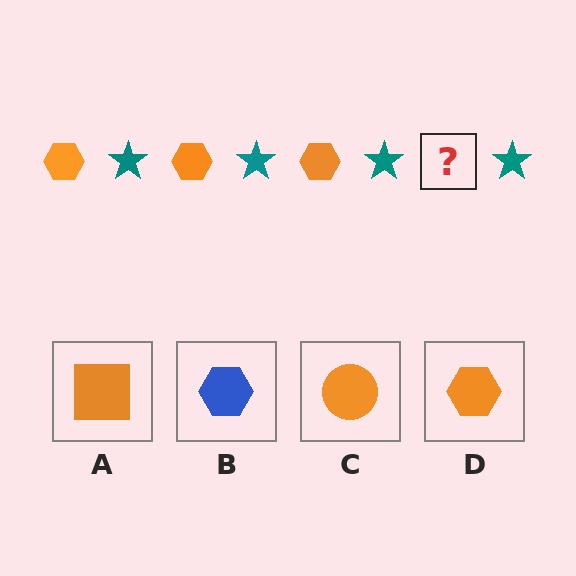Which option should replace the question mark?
Option D.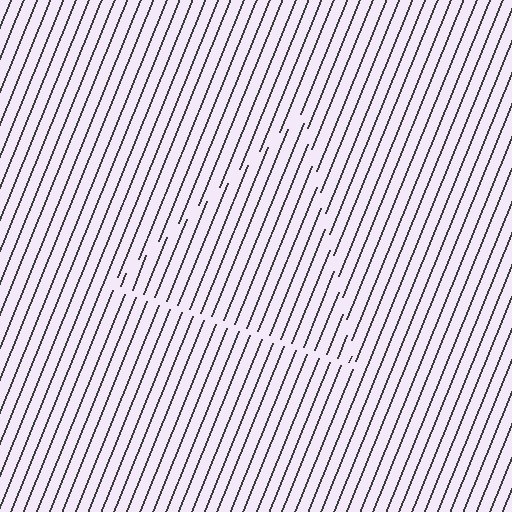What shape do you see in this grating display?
An illusory triangle. The interior of the shape contains the same grating, shifted by half a period — the contour is defined by the phase discontinuity where line-ends from the inner and outer gratings abut.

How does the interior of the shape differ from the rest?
The interior of the shape contains the same grating, shifted by half a period — the contour is defined by the phase discontinuity where line-ends from the inner and outer gratings abut.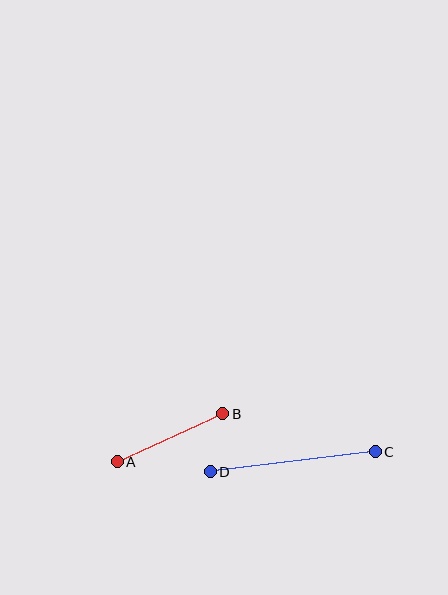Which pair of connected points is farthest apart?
Points C and D are farthest apart.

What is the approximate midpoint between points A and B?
The midpoint is at approximately (170, 438) pixels.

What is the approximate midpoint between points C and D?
The midpoint is at approximately (293, 462) pixels.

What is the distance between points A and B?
The distance is approximately 116 pixels.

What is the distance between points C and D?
The distance is approximately 166 pixels.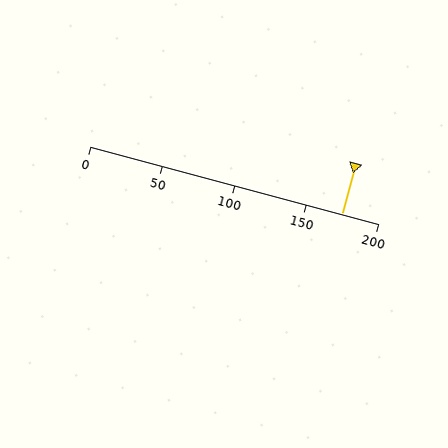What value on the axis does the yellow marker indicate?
The marker indicates approximately 175.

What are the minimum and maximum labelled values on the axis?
The axis runs from 0 to 200.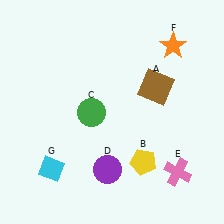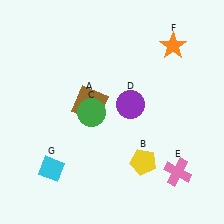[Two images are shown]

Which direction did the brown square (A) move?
The brown square (A) moved left.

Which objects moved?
The objects that moved are: the brown square (A), the purple circle (D).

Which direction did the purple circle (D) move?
The purple circle (D) moved up.